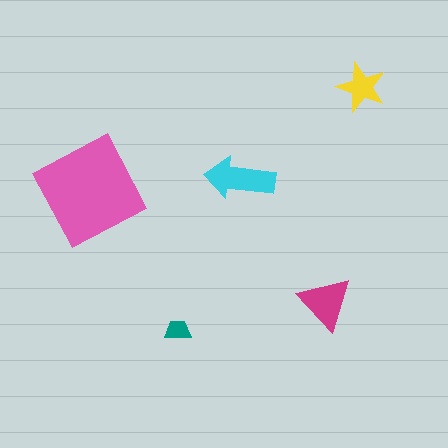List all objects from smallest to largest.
The teal trapezoid, the yellow star, the magenta triangle, the cyan arrow, the pink square.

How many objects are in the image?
There are 5 objects in the image.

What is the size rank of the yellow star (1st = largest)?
4th.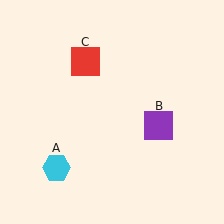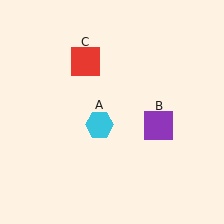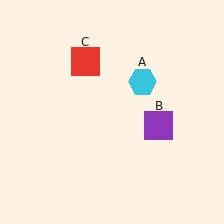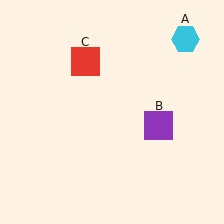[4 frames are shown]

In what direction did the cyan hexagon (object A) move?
The cyan hexagon (object A) moved up and to the right.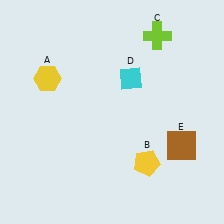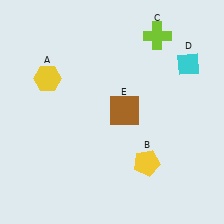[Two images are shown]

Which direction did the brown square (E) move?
The brown square (E) moved left.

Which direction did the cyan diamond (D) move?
The cyan diamond (D) moved right.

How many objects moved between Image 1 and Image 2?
2 objects moved between the two images.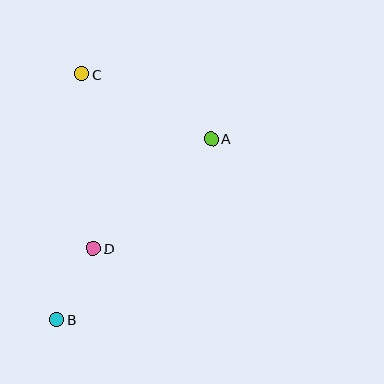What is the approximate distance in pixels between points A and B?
The distance between A and B is approximately 238 pixels.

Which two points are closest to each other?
Points B and D are closest to each other.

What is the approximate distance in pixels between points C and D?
The distance between C and D is approximately 175 pixels.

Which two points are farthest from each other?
Points B and C are farthest from each other.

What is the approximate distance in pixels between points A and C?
The distance between A and C is approximately 145 pixels.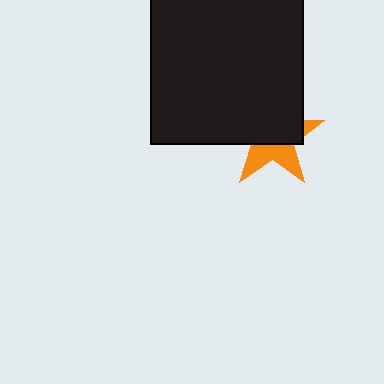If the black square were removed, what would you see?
You would see the complete orange star.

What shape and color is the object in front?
The object in front is a black square.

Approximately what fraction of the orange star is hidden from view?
Roughly 60% of the orange star is hidden behind the black square.